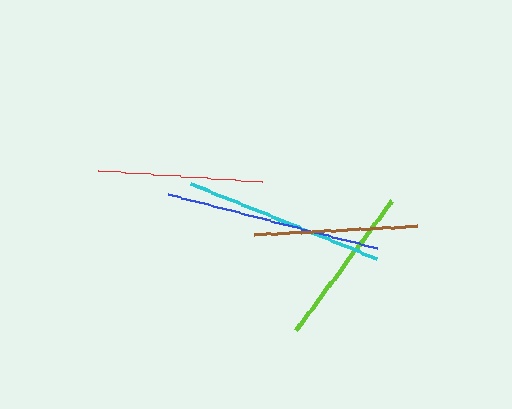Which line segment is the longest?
The blue line is the longest at approximately 216 pixels.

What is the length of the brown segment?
The brown segment is approximately 164 pixels long.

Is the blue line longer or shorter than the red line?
The blue line is longer than the red line.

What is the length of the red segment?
The red segment is approximately 164 pixels long.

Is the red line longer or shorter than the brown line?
The red line is longer than the brown line.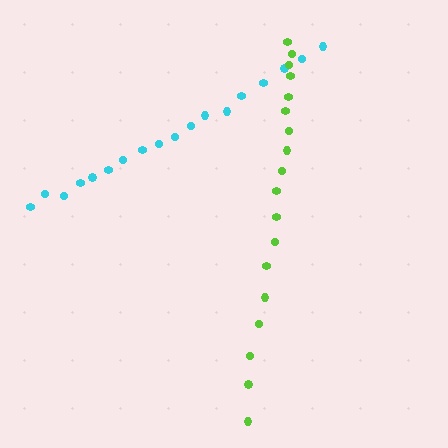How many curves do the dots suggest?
There are 2 distinct paths.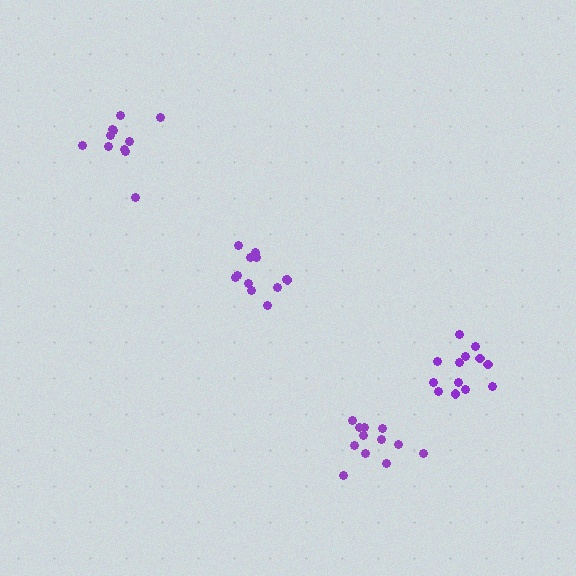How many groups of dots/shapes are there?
There are 4 groups.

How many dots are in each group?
Group 1: 13 dots, Group 2: 11 dots, Group 3: 12 dots, Group 4: 12 dots (48 total).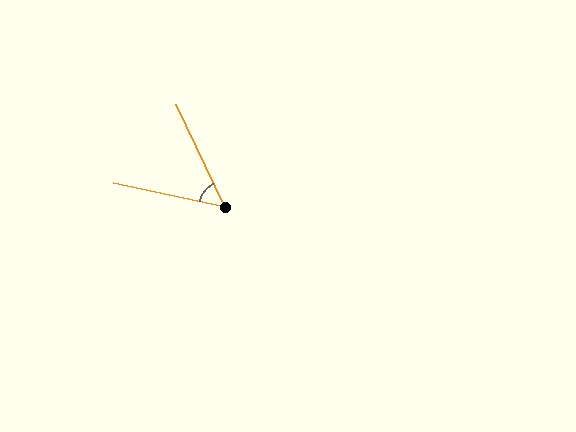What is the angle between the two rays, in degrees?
Approximately 53 degrees.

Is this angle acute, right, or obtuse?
It is acute.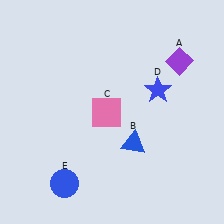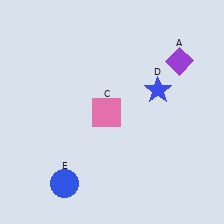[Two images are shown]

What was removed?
The blue triangle (B) was removed in Image 2.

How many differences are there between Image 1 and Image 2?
There is 1 difference between the two images.